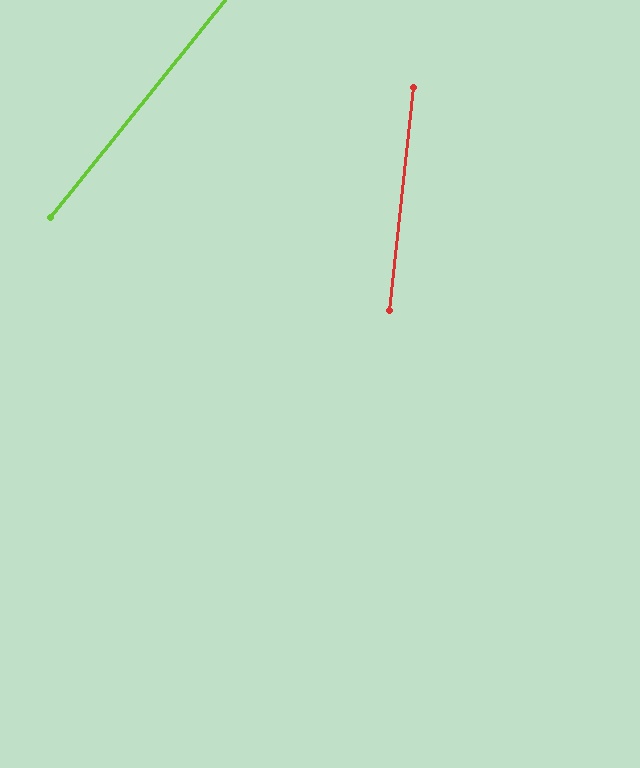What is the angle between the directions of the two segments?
Approximately 33 degrees.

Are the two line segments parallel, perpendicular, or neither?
Neither parallel nor perpendicular — they differ by about 33°.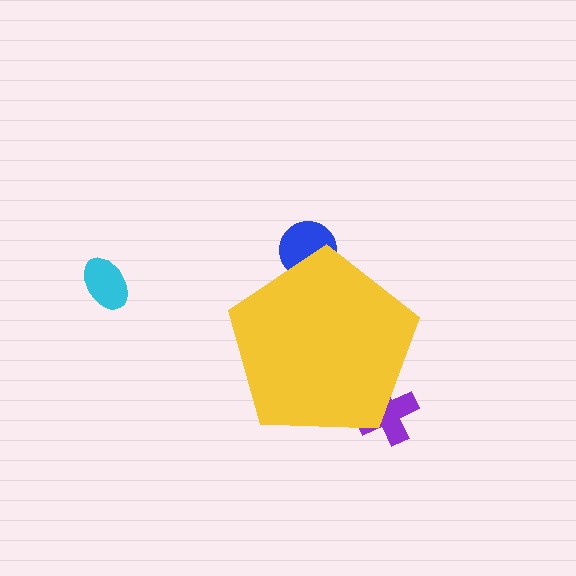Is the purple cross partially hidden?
Yes, the purple cross is partially hidden behind the yellow pentagon.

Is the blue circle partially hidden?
Yes, the blue circle is partially hidden behind the yellow pentagon.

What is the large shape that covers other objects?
A yellow pentagon.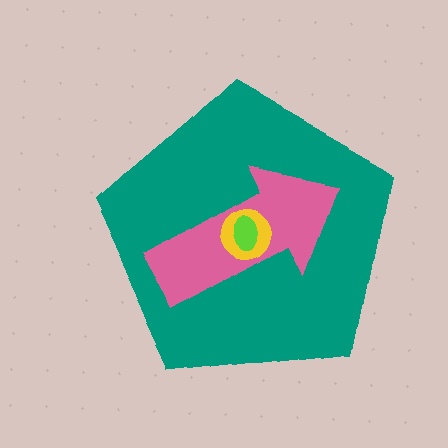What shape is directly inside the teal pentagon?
The pink arrow.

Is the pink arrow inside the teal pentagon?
Yes.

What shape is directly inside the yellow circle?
The lime ellipse.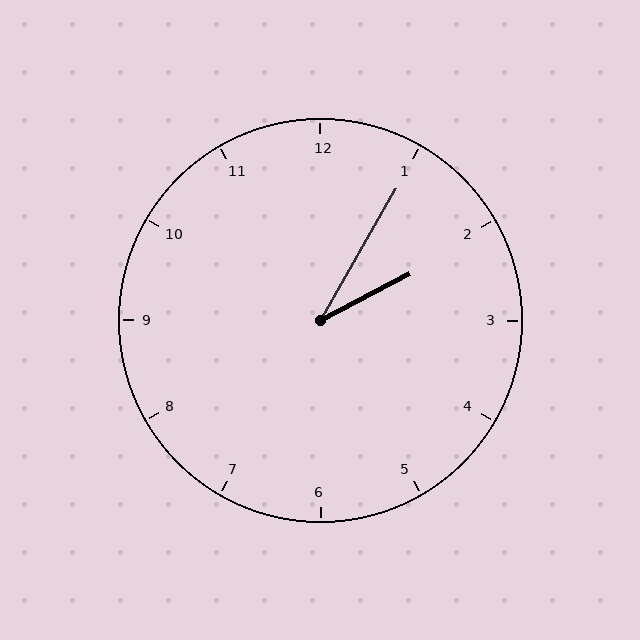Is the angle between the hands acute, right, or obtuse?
It is acute.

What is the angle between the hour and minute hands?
Approximately 32 degrees.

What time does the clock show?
2:05.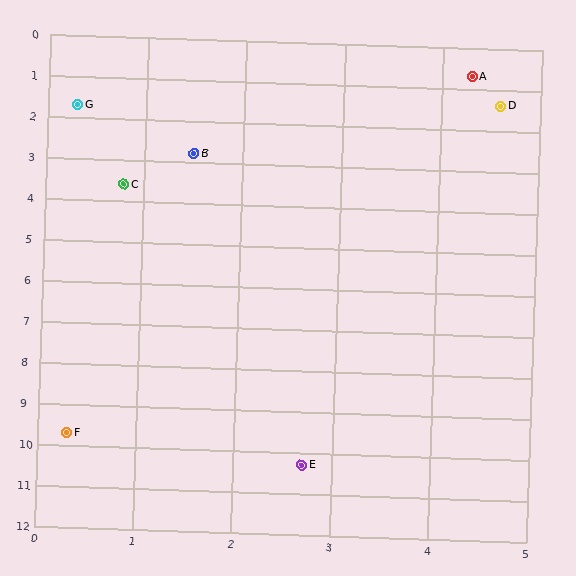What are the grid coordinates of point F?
Point F is at approximately (0.3, 9.7).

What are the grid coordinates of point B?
Point B is at approximately (1.5, 2.8).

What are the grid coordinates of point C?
Point C is at approximately (0.8, 3.6).